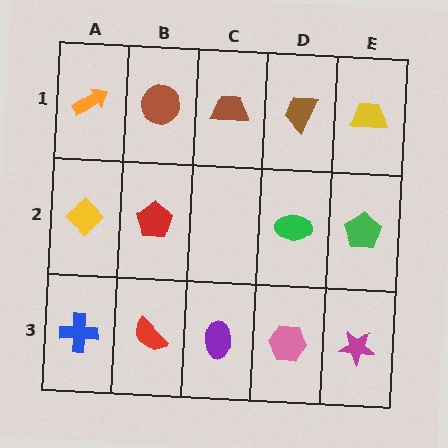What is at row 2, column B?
A red pentagon.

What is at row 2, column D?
A green ellipse.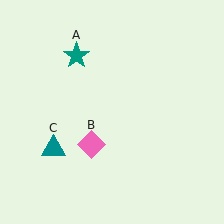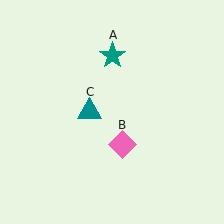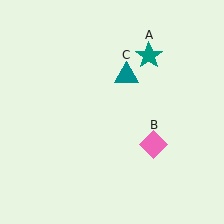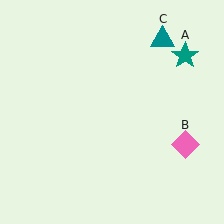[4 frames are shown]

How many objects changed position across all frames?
3 objects changed position: teal star (object A), pink diamond (object B), teal triangle (object C).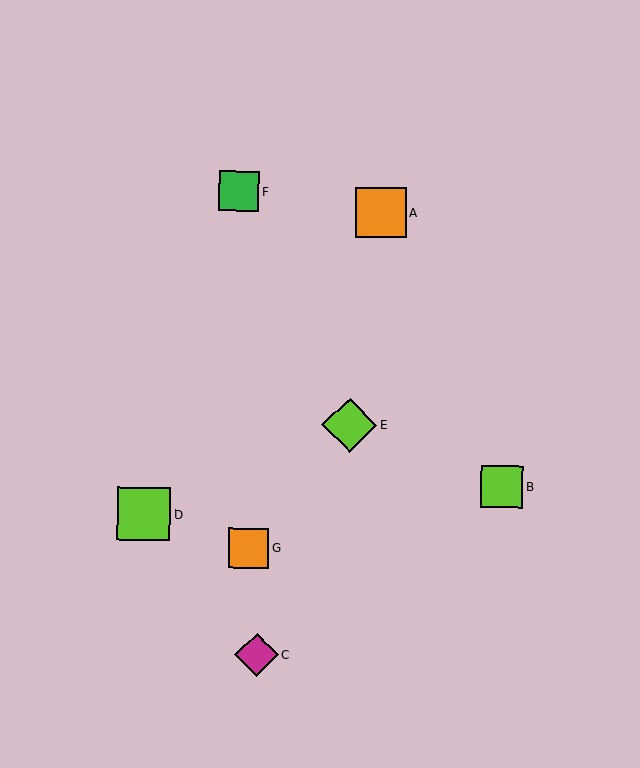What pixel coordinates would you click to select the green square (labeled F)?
Click at (239, 191) to select the green square F.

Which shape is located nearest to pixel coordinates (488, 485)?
The lime square (labeled B) at (502, 487) is nearest to that location.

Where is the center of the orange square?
The center of the orange square is at (249, 548).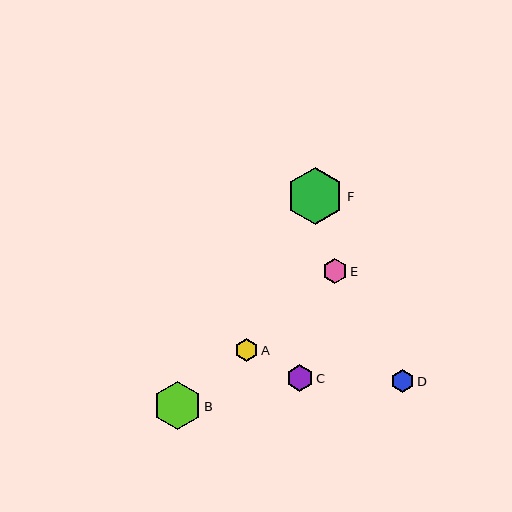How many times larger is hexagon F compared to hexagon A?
Hexagon F is approximately 2.5 times the size of hexagon A.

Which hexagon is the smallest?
Hexagon D is the smallest with a size of approximately 22 pixels.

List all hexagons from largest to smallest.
From largest to smallest: F, B, C, E, A, D.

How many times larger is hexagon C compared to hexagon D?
Hexagon C is approximately 1.2 times the size of hexagon D.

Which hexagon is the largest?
Hexagon F is the largest with a size of approximately 57 pixels.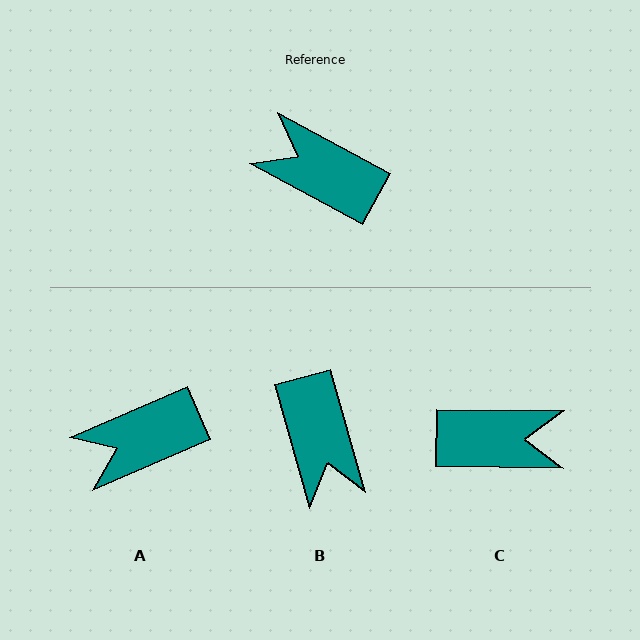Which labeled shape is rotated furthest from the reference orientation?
C, about 152 degrees away.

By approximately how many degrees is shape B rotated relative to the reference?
Approximately 134 degrees counter-clockwise.